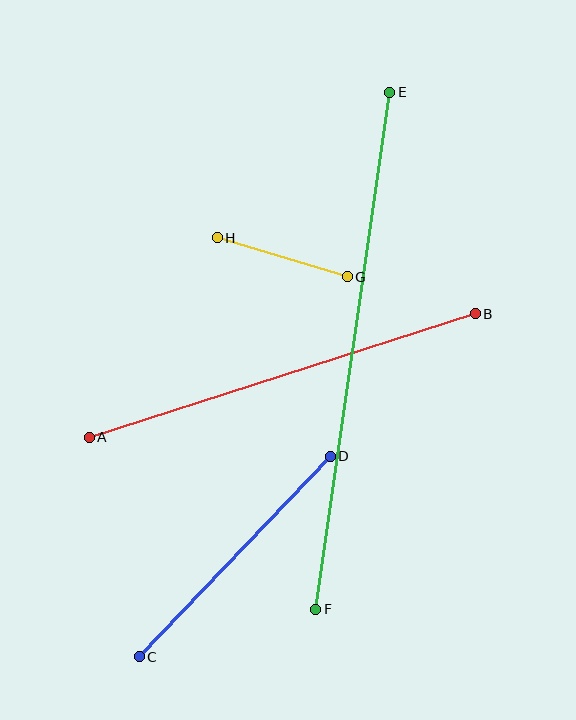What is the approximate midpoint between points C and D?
The midpoint is at approximately (235, 556) pixels.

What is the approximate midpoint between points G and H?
The midpoint is at approximately (282, 257) pixels.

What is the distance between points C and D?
The distance is approximately 277 pixels.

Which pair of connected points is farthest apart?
Points E and F are farthest apart.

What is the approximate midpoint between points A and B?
The midpoint is at approximately (282, 375) pixels.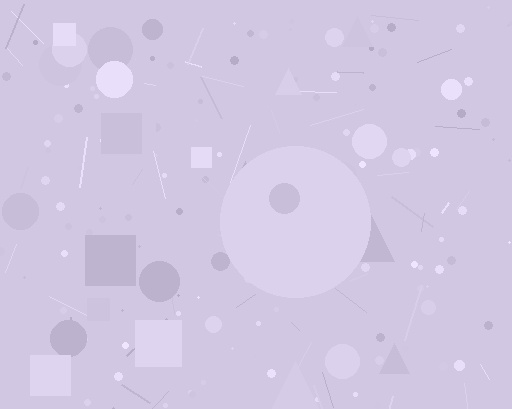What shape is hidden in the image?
A circle is hidden in the image.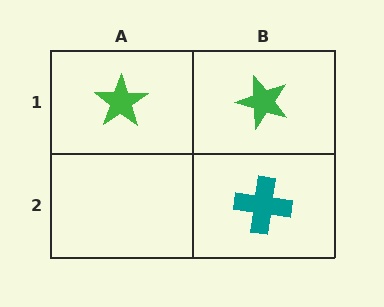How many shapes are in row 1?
2 shapes.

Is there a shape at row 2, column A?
No, that cell is empty.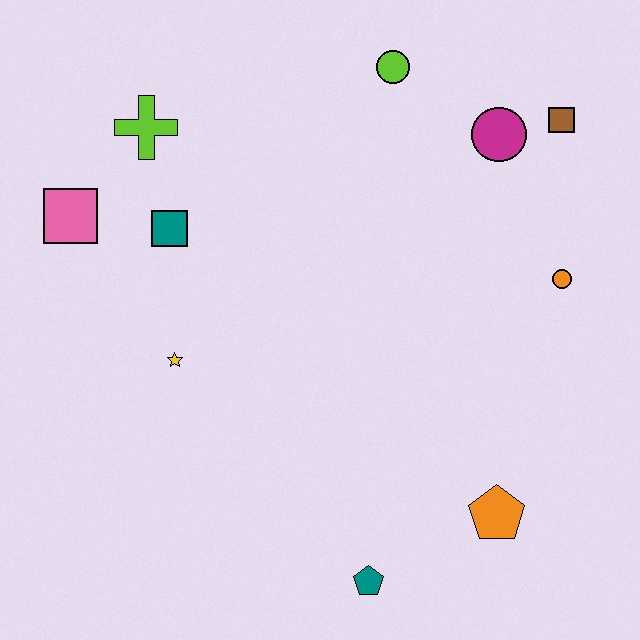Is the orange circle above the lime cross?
No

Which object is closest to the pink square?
The teal square is closest to the pink square.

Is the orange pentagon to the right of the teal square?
Yes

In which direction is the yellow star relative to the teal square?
The yellow star is below the teal square.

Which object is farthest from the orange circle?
The pink square is farthest from the orange circle.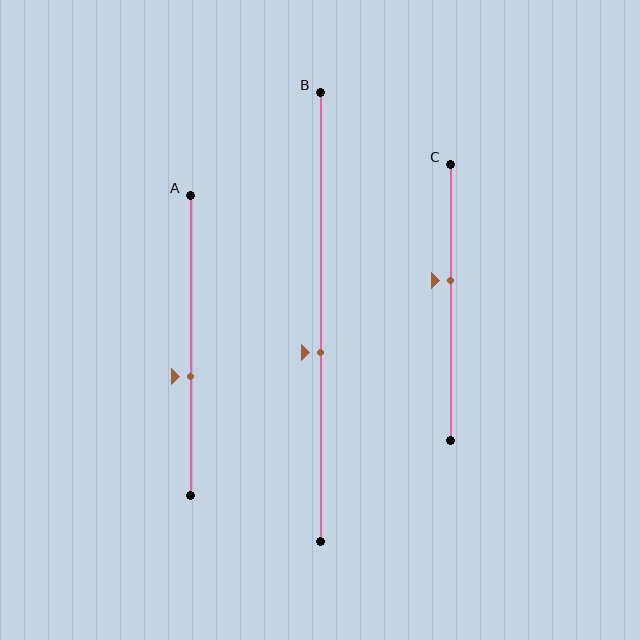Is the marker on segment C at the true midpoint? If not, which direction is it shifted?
No, the marker on segment C is shifted upward by about 8% of the segment length.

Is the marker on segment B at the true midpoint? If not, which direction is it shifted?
No, the marker on segment B is shifted downward by about 8% of the segment length.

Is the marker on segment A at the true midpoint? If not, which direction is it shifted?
No, the marker on segment A is shifted downward by about 10% of the segment length.